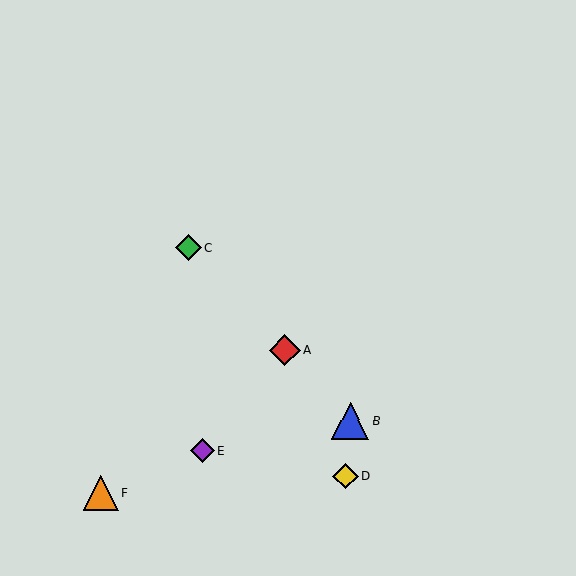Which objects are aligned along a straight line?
Objects A, B, C are aligned along a straight line.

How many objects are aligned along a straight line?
3 objects (A, B, C) are aligned along a straight line.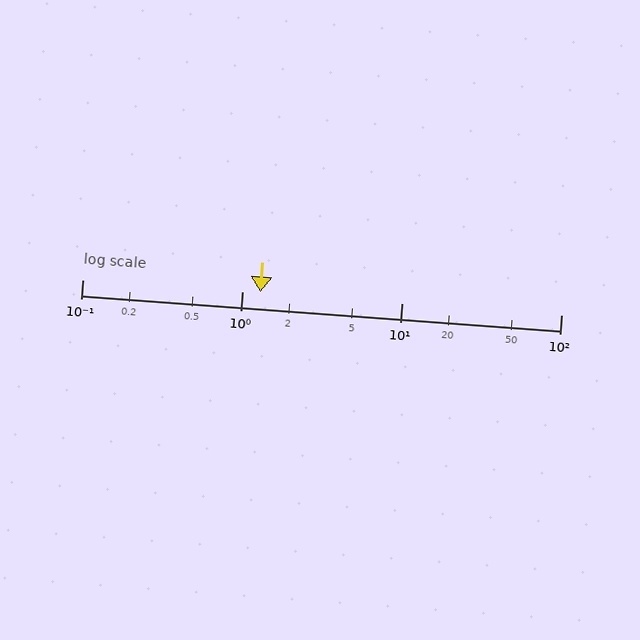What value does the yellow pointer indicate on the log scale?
The pointer indicates approximately 1.3.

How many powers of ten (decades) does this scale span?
The scale spans 3 decades, from 0.1 to 100.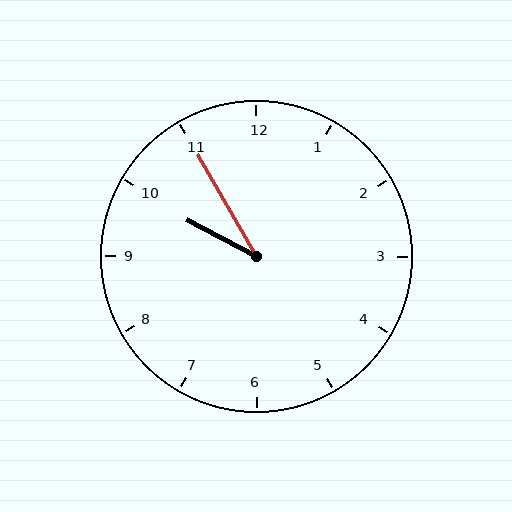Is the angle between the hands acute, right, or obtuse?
It is acute.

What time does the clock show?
9:55.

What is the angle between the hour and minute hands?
Approximately 32 degrees.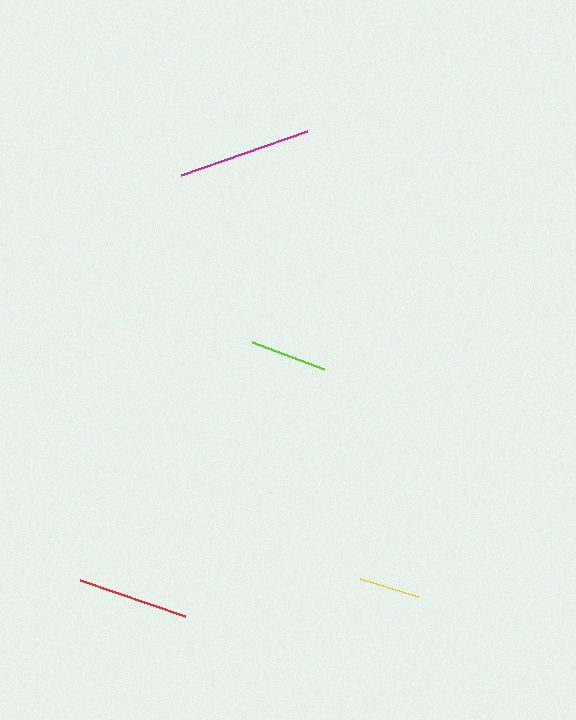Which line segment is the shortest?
The yellow line is the shortest at approximately 62 pixels.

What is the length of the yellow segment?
The yellow segment is approximately 62 pixels long.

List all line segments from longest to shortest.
From longest to shortest: magenta, red, lime, yellow.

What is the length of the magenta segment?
The magenta segment is approximately 134 pixels long.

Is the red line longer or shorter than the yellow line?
The red line is longer than the yellow line.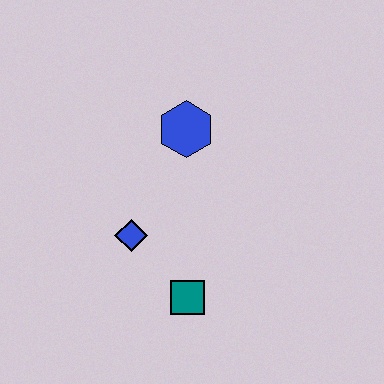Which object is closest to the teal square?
The blue diamond is closest to the teal square.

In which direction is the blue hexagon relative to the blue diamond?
The blue hexagon is above the blue diamond.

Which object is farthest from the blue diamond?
The blue hexagon is farthest from the blue diamond.